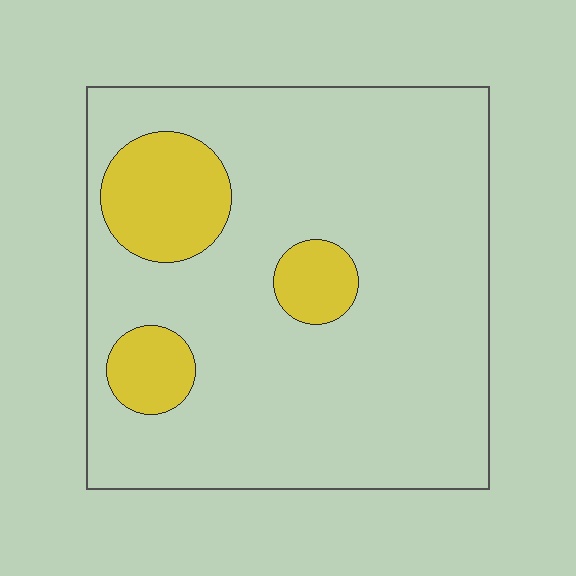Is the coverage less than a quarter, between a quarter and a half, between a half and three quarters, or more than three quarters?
Less than a quarter.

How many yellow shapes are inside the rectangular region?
3.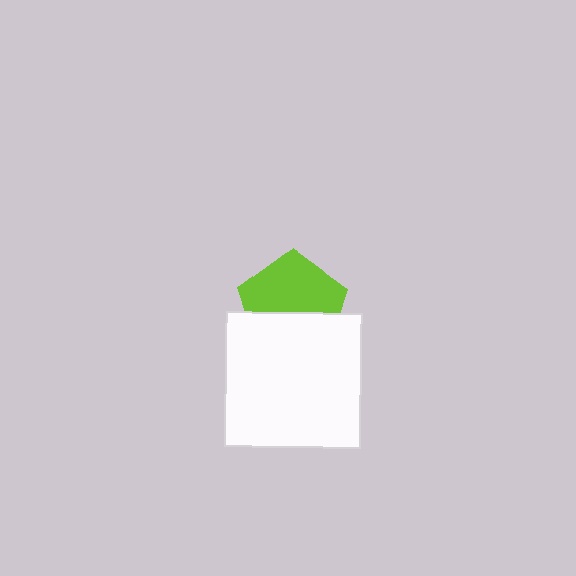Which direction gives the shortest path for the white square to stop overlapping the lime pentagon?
Moving down gives the shortest separation.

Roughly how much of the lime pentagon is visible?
About half of it is visible (roughly 57%).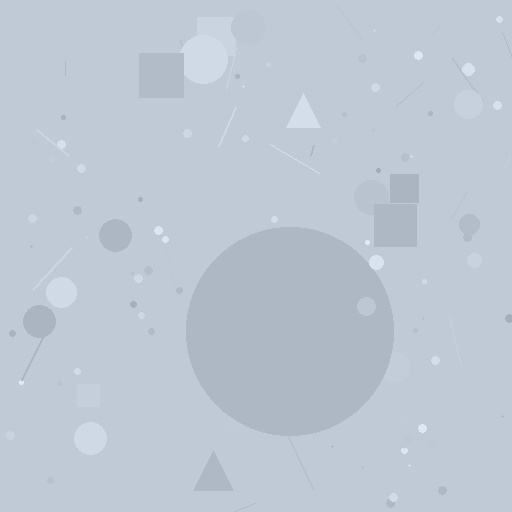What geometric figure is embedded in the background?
A circle is embedded in the background.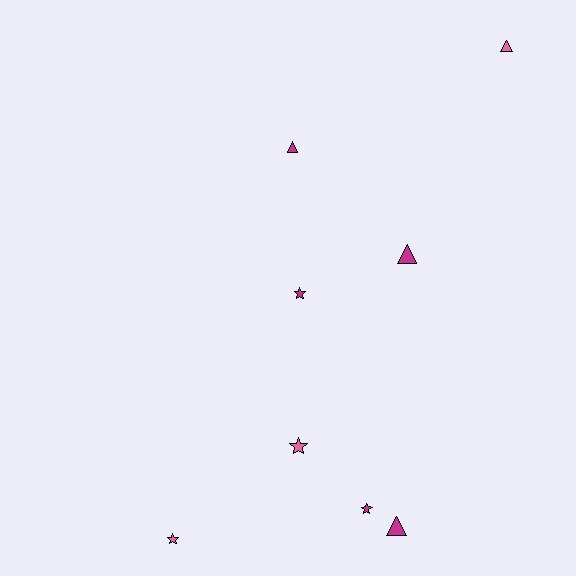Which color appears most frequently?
Magenta, with 5 objects.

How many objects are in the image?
There are 8 objects.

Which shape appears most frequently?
Triangle, with 4 objects.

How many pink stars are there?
There are 2 pink stars.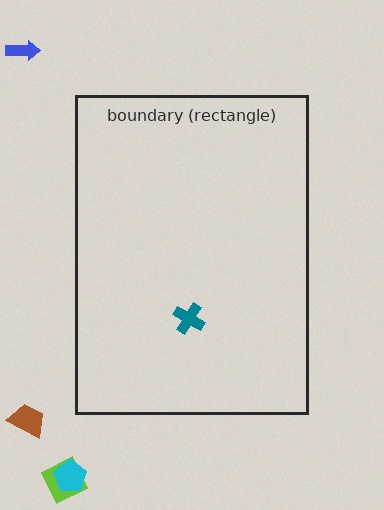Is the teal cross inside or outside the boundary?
Inside.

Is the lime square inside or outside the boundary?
Outside.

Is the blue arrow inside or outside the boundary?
Outside.